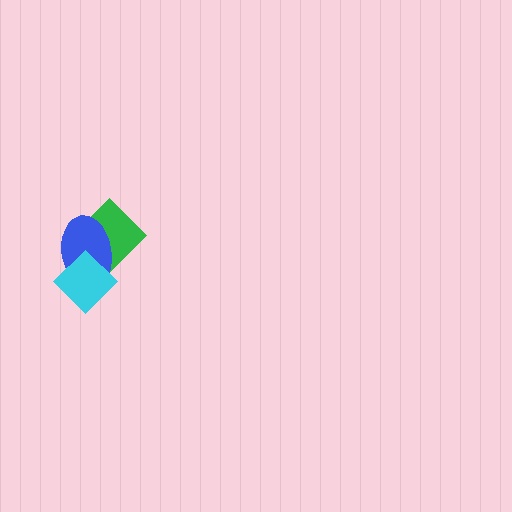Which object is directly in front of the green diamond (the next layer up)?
The blue ellipse is directly in front of the green diamond.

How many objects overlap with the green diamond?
2 objects overlap with the green diamond.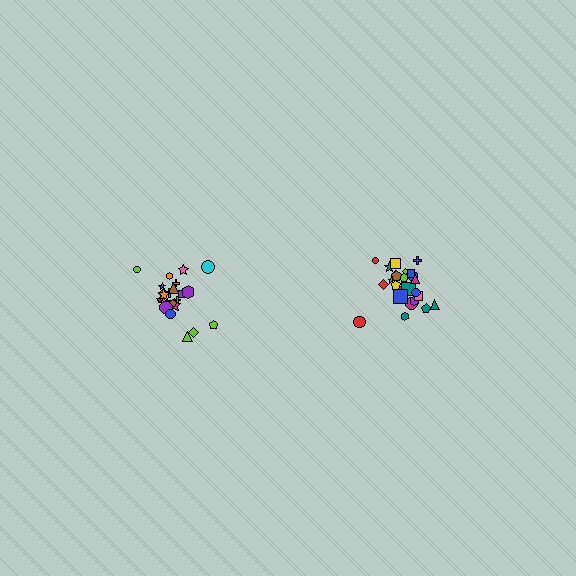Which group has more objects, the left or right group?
The right group.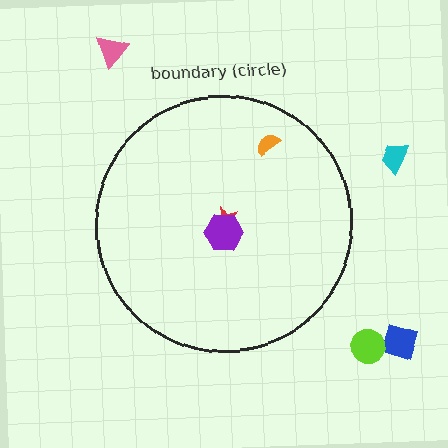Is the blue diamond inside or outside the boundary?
Outside.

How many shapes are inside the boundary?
3 inside, 4 outside.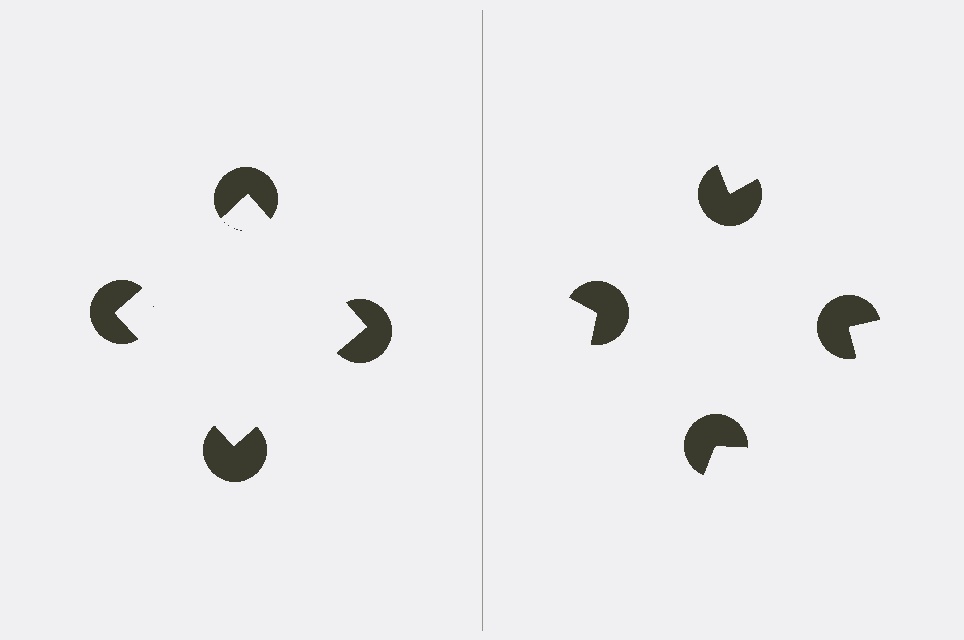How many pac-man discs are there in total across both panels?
8 — 4 on each side.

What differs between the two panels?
The pac-man discs are positioned identically on both sides; only the wedge orientations differ. On the left they align to a square; on the right they are misaligned.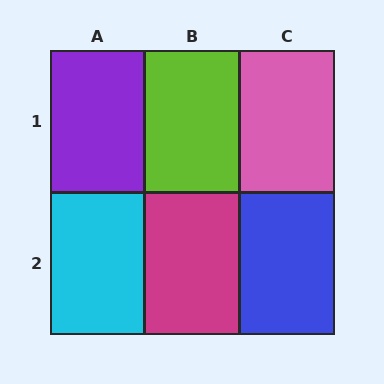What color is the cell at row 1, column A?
Purple.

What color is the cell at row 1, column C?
Pink.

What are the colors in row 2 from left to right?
Cyan, magenta, blue.